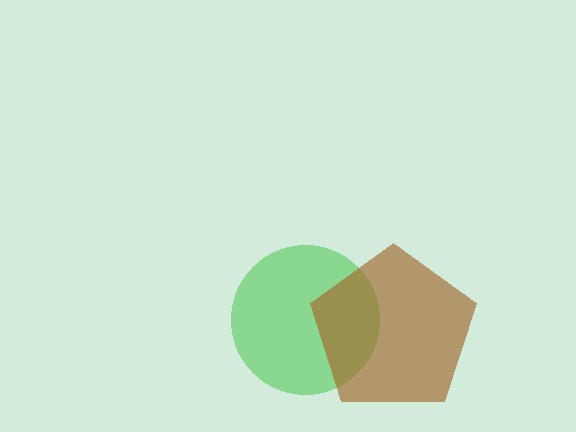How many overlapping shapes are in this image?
There are 2 overlapping shapes in the image.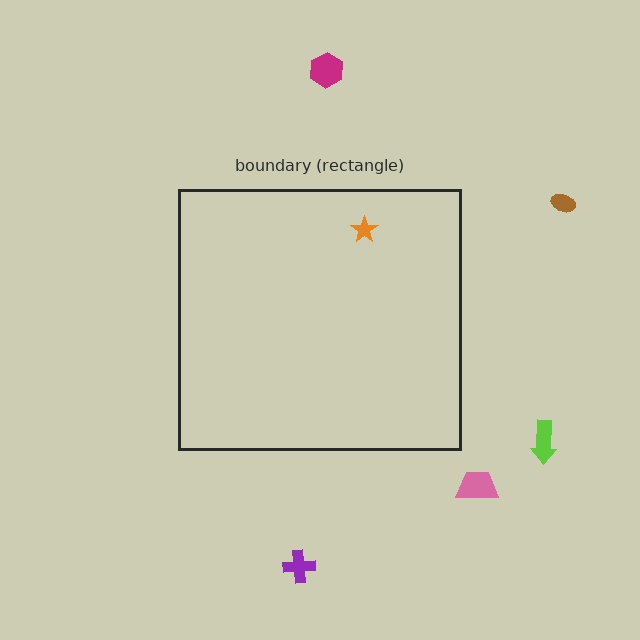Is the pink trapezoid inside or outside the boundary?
Outside.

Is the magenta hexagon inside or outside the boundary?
Outside.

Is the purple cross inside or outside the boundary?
Outside.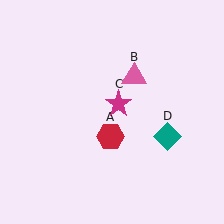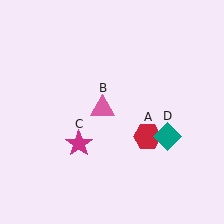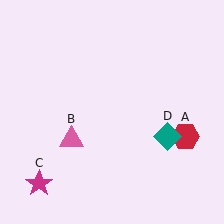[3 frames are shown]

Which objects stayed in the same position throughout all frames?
Teal diamond (object D) remained stationary.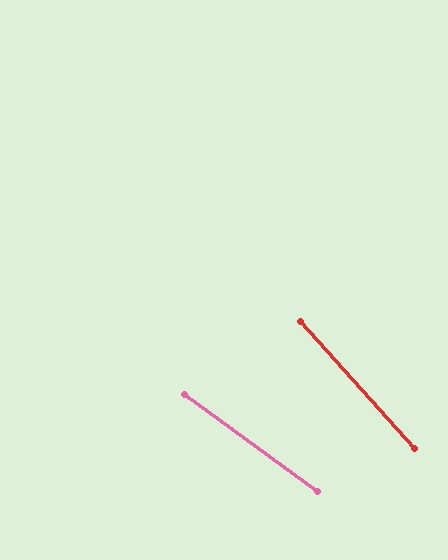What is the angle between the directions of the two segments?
Approximately 12 degrees.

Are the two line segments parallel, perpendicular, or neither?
Neither parallel nor perpendicular — they differ by about 12°.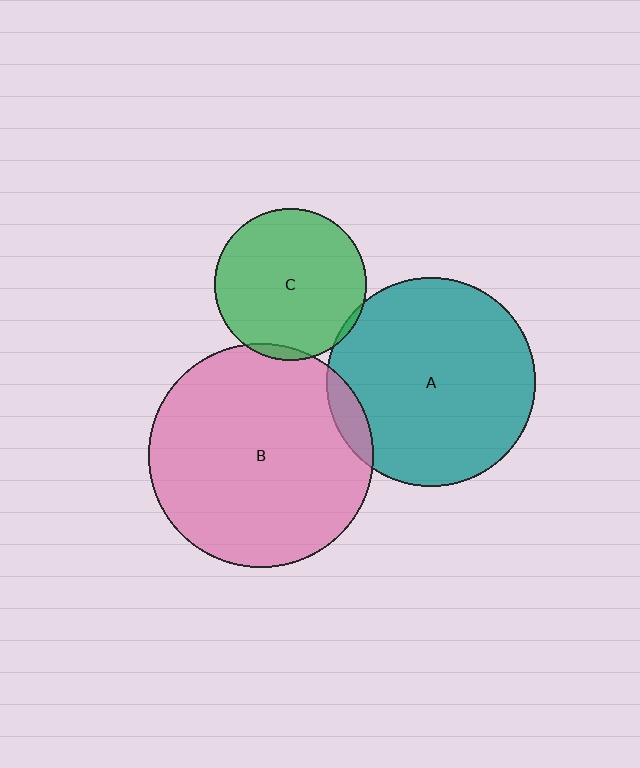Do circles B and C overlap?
Yes.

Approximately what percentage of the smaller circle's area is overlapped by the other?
Approximately 5%.